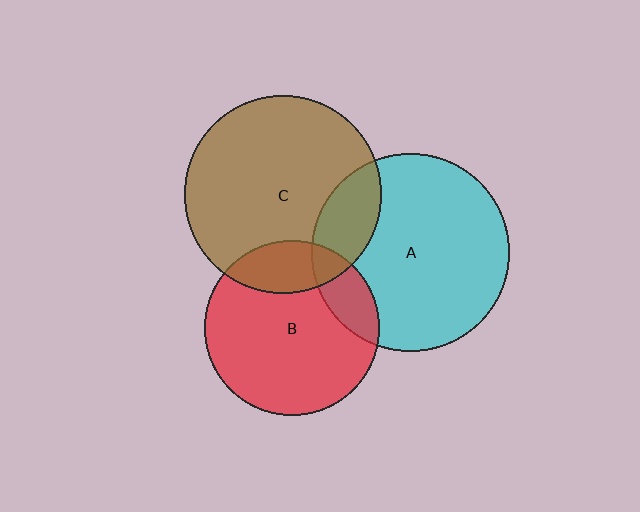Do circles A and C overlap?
Yes.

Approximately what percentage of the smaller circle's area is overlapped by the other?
Approximately 20%.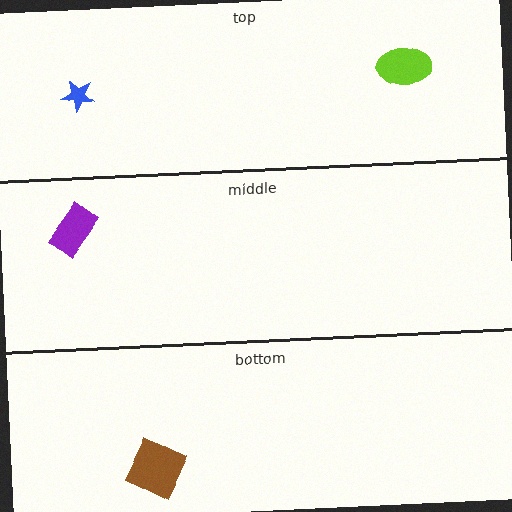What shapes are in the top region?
The blue star, the lime ellipse.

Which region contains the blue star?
The top region.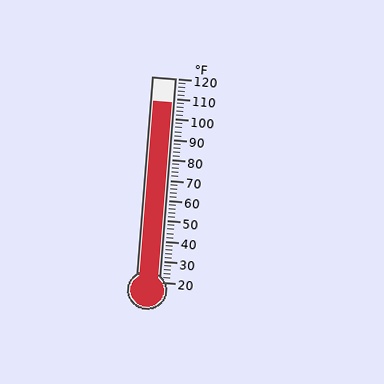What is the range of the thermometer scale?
The thermometer scale ranges from 20°F to 120°F.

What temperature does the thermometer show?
The thermometer shows approximately 108°F.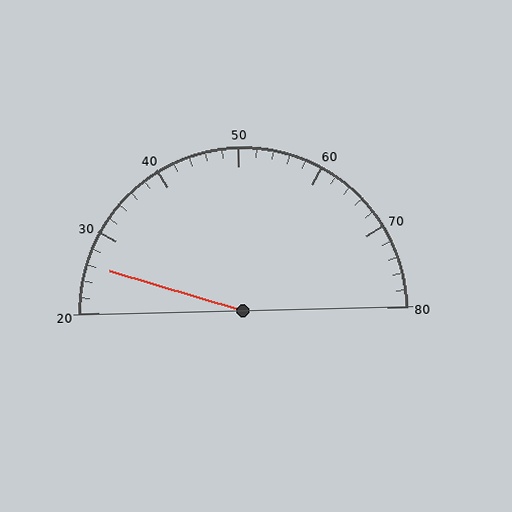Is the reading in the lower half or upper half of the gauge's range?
The reading is in the lower half of the range (20 to 80).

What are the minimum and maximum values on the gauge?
The gauge ranges from 20 to 80.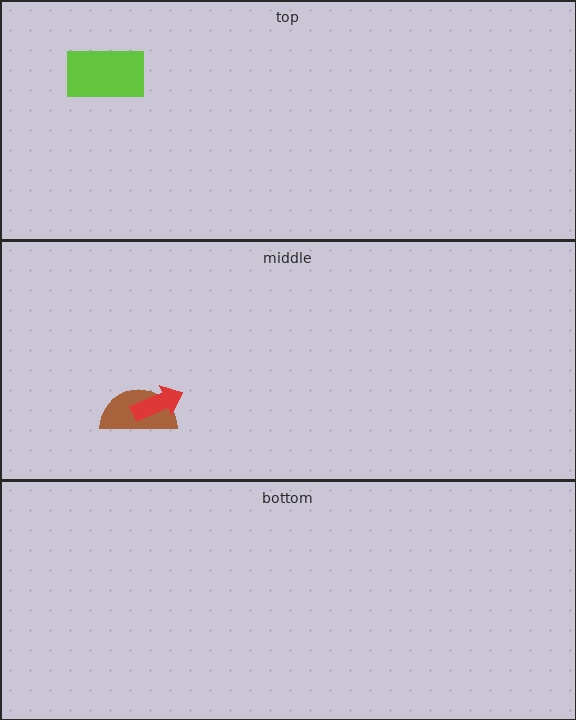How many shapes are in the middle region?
2.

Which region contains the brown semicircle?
The middle region.